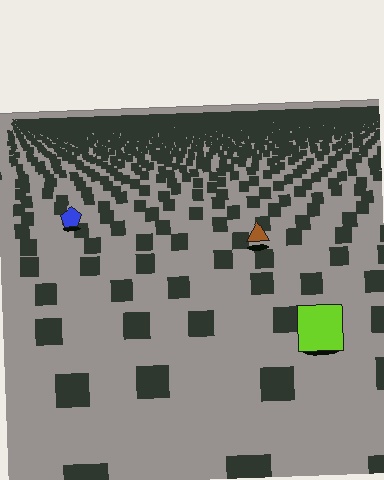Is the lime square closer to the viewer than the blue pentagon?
Yes. The lime square is closer — you can tell from the texture gradient: the ground texture is coarser near it.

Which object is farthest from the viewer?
The blue pentagon is farthest from the viewer. It appears smaller and the ground texture around it is denser.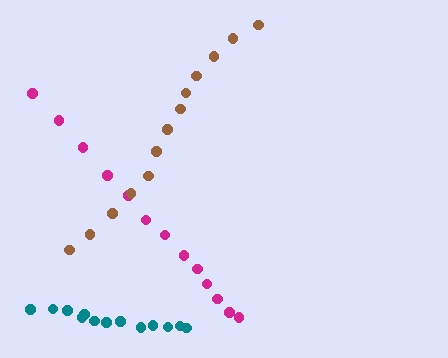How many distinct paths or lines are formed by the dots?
There are 3 distinct paths.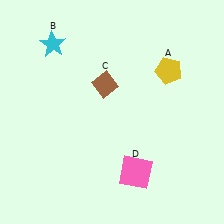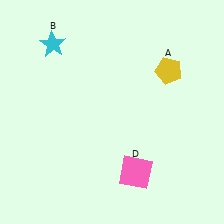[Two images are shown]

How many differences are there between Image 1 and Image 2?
There is 1 difference between the two images.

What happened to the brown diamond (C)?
The brown diamond (C) was removed in Image 2. It was in the top-left area of Image 1.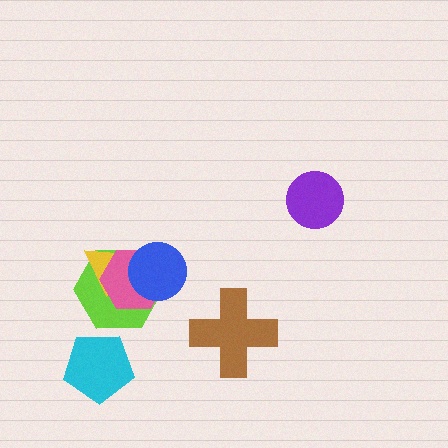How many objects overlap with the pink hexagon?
3 objects overlap with the pink hexagon.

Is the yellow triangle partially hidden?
Yes, it is partially covered by another shape.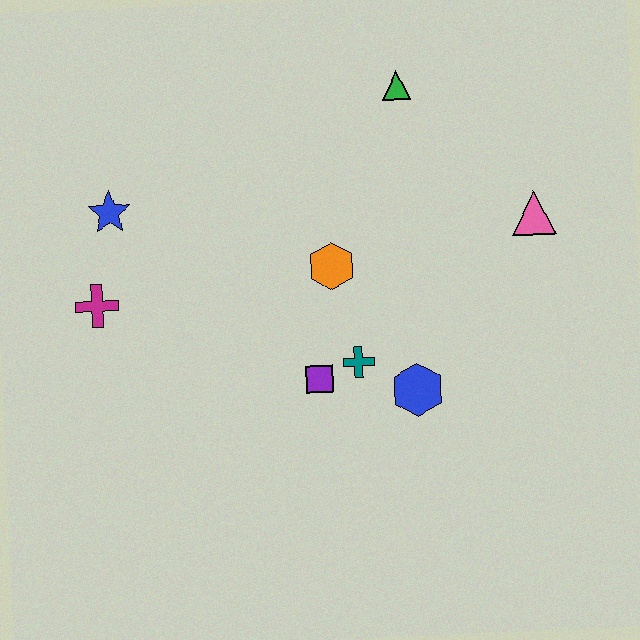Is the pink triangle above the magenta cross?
Yes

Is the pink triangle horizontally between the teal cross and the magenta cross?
No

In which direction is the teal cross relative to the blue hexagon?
The teal cross is to the left of the blue hexagon.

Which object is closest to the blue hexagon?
The teal cross is closest to the blue hexagon.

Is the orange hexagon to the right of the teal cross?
No